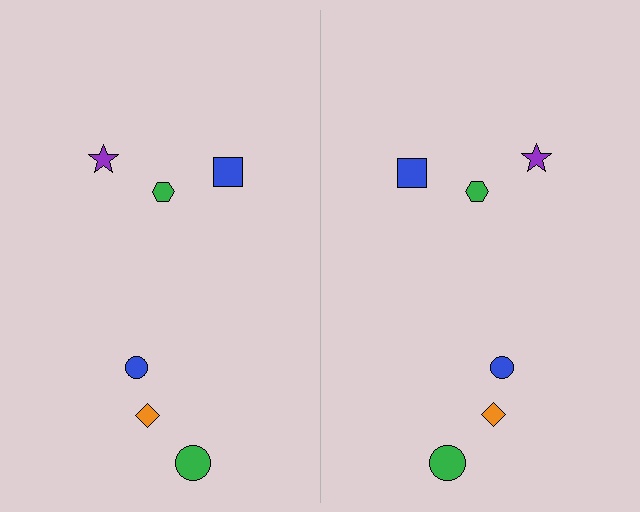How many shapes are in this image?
There are 12 shapes in this image.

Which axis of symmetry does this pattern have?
The pattern has a vertical axis of symmetry running through the center of the image.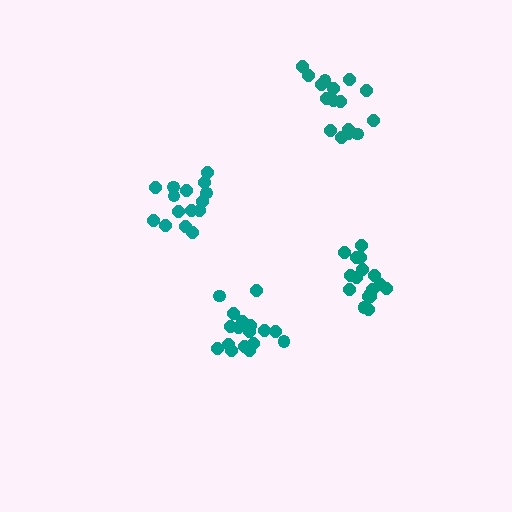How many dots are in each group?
Group 1: 16 dots, Group 2: 15 dots, Group 3: 17 dots, Group 4: 17 dots (65 total).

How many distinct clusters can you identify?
There are 4 distinct clusters.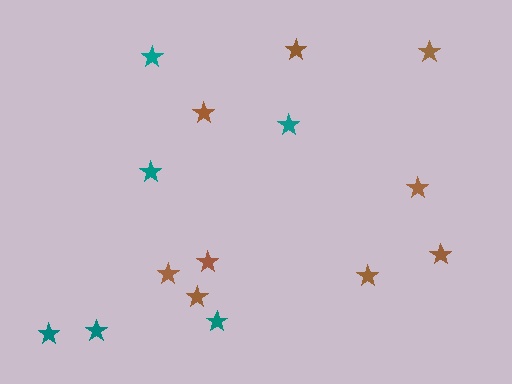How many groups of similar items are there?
There are 2 groups: one group of teal stars (6) and one group of brown stars (9).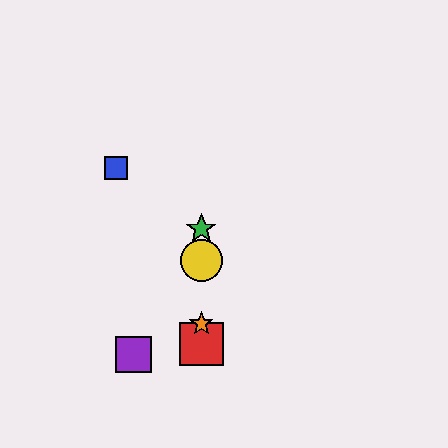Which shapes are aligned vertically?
The red square, the green star, the yellow circle, the orange star are aligned vertically.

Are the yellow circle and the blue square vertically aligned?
No, the yellow circle is at x≈201 and the blue square is at x≈116.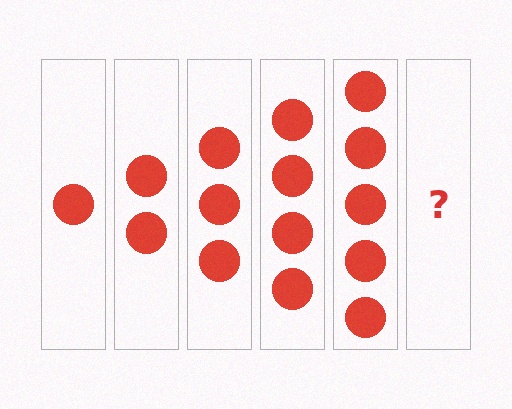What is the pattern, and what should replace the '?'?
The pattern is that each step adds one more circle. The '?' should be 6 circles.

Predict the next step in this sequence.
The next step is 6 circles.